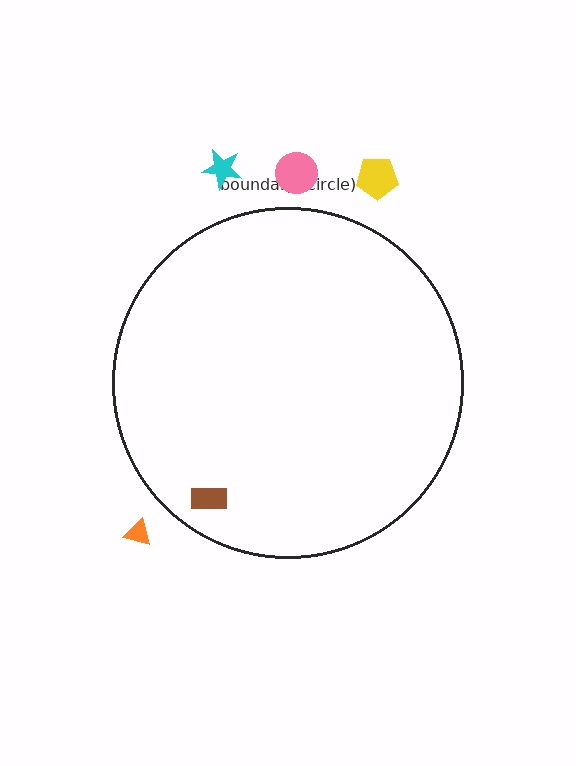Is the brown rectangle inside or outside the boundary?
Inside.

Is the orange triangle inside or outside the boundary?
Outside.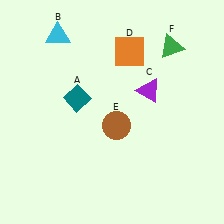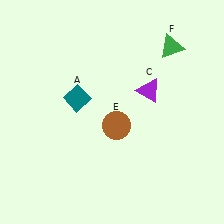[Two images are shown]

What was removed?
The orange square (D), the cyan triangle (B) were removed in Image 2.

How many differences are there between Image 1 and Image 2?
There are 2 differences between the two images.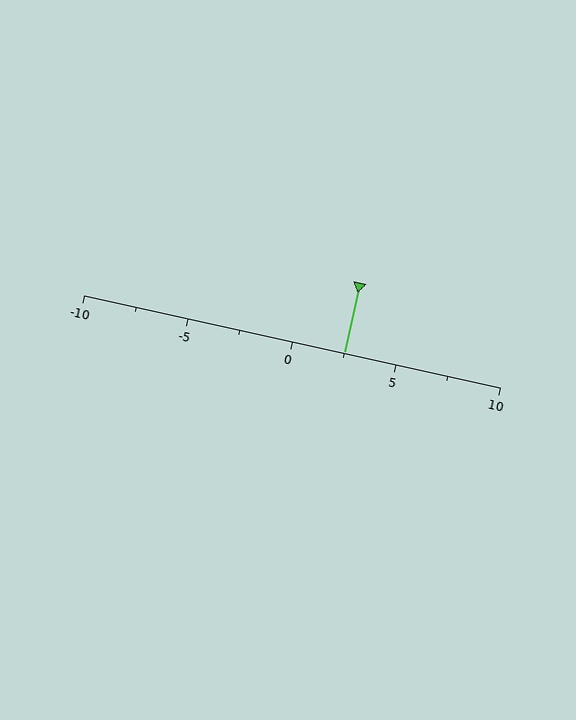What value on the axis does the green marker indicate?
The marker indicates approximately 2.5.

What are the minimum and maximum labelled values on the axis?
The axis runs from -10 to 10.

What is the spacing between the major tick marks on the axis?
The major ticks are spaced 5 apart.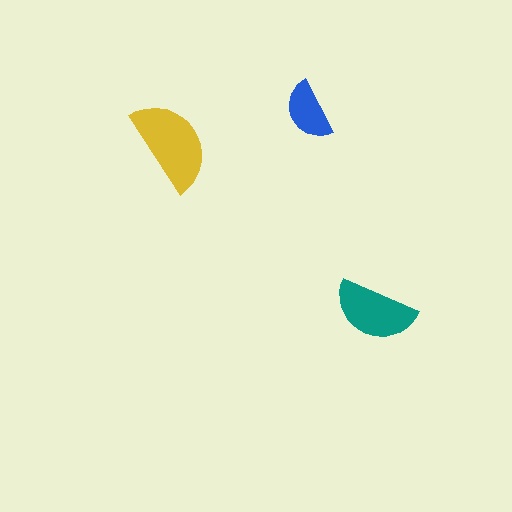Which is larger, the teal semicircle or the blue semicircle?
The teal one.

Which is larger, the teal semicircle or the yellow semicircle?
The yellow one.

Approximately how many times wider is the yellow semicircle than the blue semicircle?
About 1.5 times wider.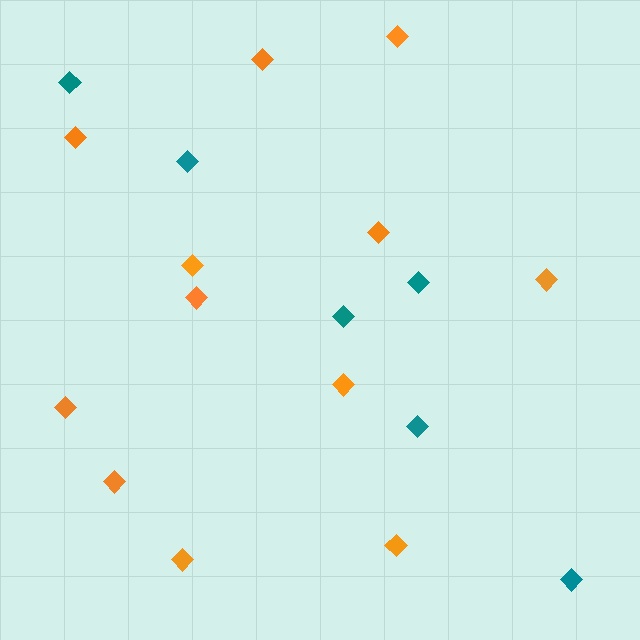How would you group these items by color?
There are 2 groups: one group of orange diamonds (12) and one group of teal diamonds (6).